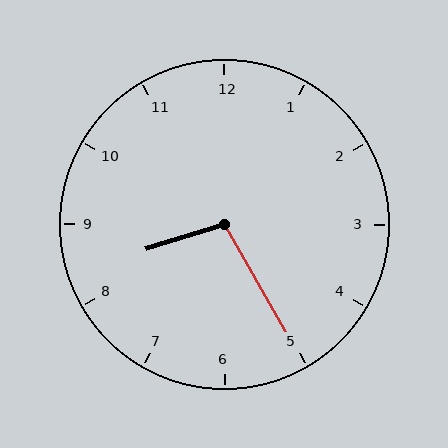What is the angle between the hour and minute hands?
Approximately 102 degrees.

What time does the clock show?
8:25.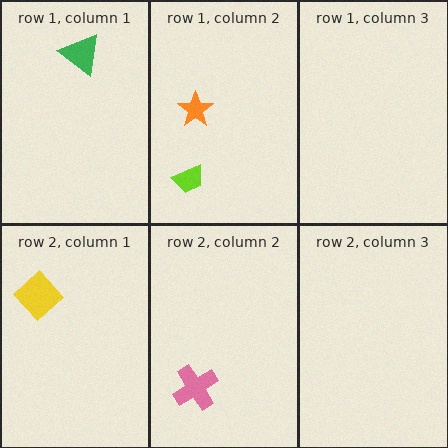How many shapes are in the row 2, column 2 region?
1.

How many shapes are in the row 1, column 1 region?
1.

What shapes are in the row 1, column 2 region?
The orange star, the lime trapezoid.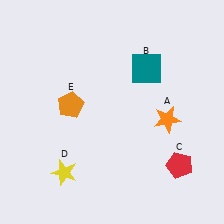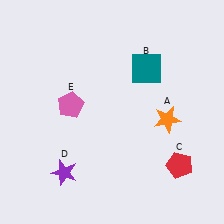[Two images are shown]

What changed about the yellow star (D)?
In Image 1, D is yellow. In Image 2, it changed to purple.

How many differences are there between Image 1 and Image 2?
There are 2 differences between the two images.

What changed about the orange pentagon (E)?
In Image 1, E is orange. In Image 2, it changed to pink.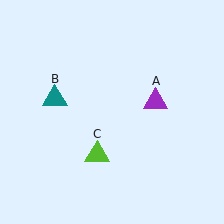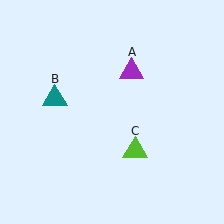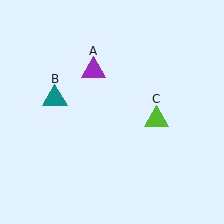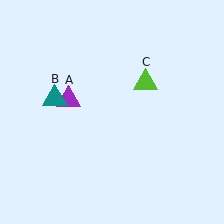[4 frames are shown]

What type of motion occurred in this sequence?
The purple triangle (object A), lime triangle (object C) rotated counterclockwise around the center of the scene.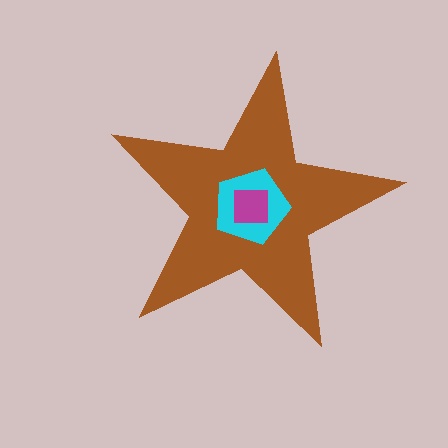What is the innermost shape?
The magenta square.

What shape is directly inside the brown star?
The cyan pentagon.